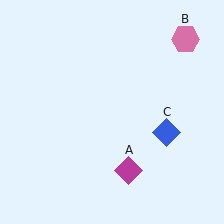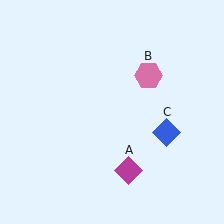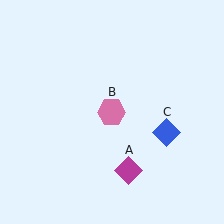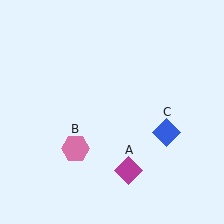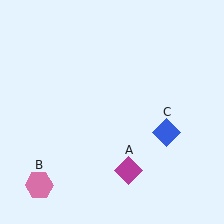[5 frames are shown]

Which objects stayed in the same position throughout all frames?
Magenta diamond (object A) and blue diamond (object C) remained stationary.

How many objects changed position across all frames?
1 object changed position: pink hexagon (object B).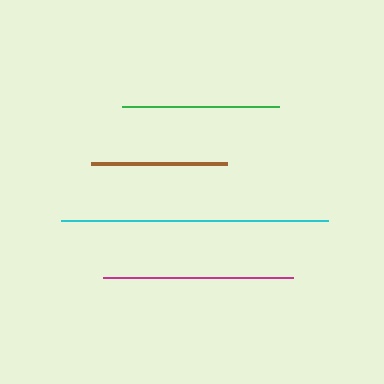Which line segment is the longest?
The cyan line is the longest at approximately 266 pixels.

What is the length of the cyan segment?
The cyan segment is approximately 266 pixels long.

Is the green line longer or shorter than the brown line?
The green line is longer than the brown line.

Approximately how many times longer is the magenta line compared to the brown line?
The magenta line is approximately 1.4 times the length of the brown line.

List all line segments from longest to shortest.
From longest to shortest: cyan, magenta, green, brown.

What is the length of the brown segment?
The brown segment is approximately 136 pixels long.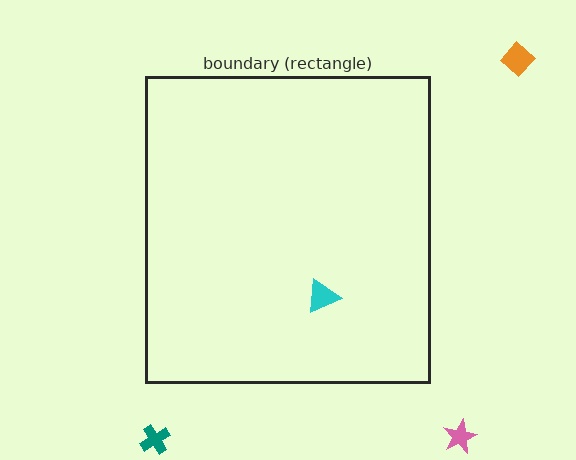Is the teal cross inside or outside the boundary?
Outside.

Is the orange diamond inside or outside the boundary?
Outside.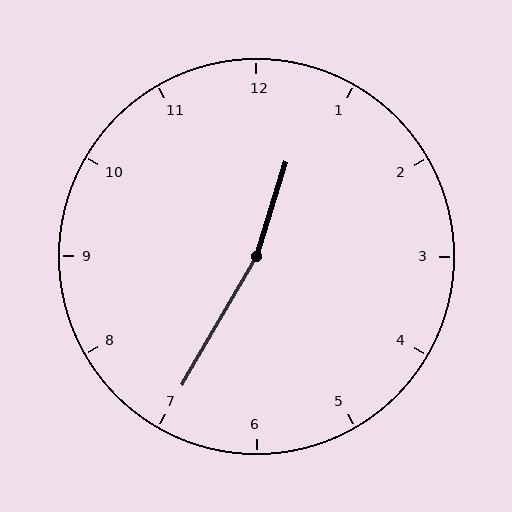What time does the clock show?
12:35.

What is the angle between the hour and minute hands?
Approximately 168 degrees.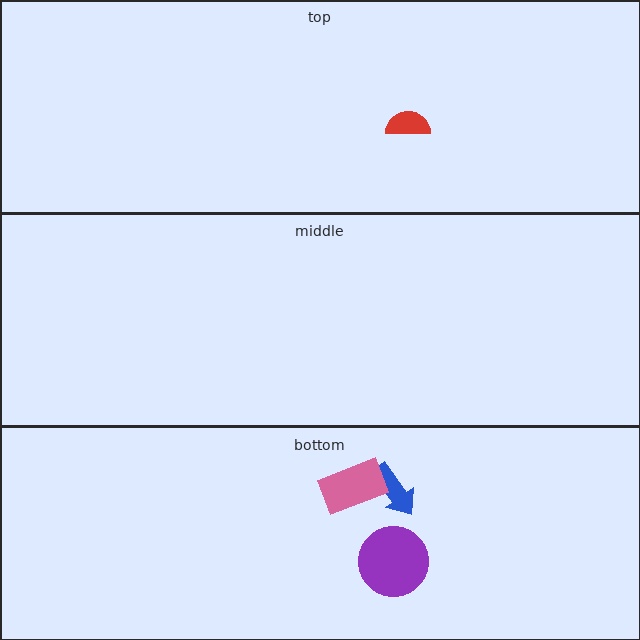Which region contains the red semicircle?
The top region.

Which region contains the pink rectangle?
The bottom region.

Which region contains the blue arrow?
The bottom region.